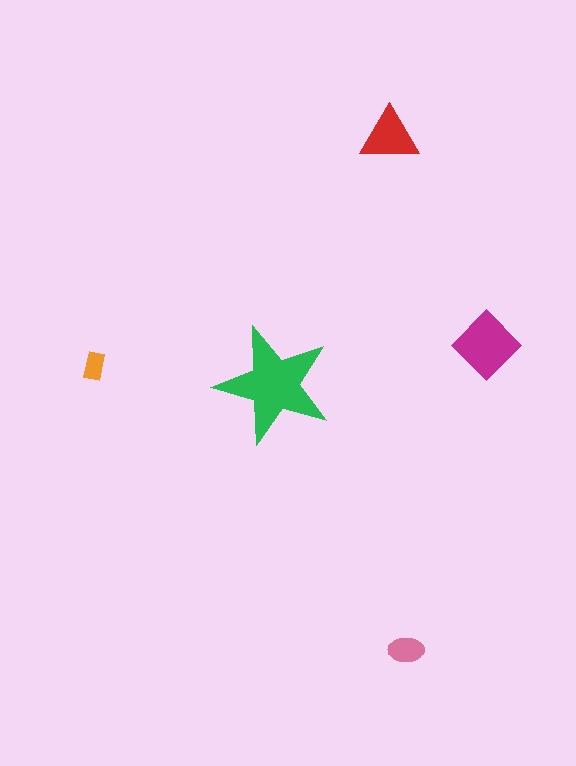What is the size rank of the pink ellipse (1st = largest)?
4th.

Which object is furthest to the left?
The orange rectangle is leftmost.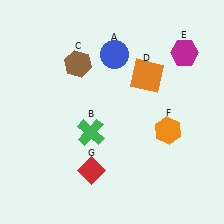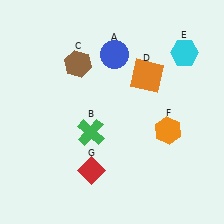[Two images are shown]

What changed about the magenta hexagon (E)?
In Image 1, E is magenta. In Image 2, it changed to cyan.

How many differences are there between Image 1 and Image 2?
There is 1 difference between the two images.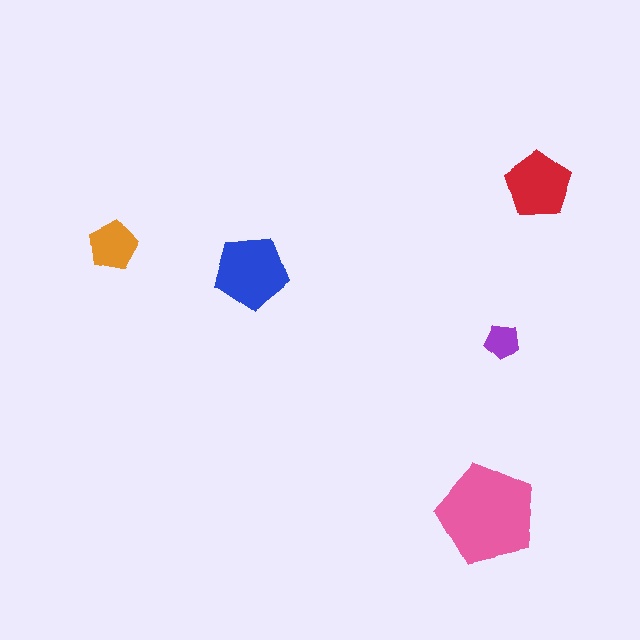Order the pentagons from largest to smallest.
the pink one, the blue one, the red one, the orange one, the purple one.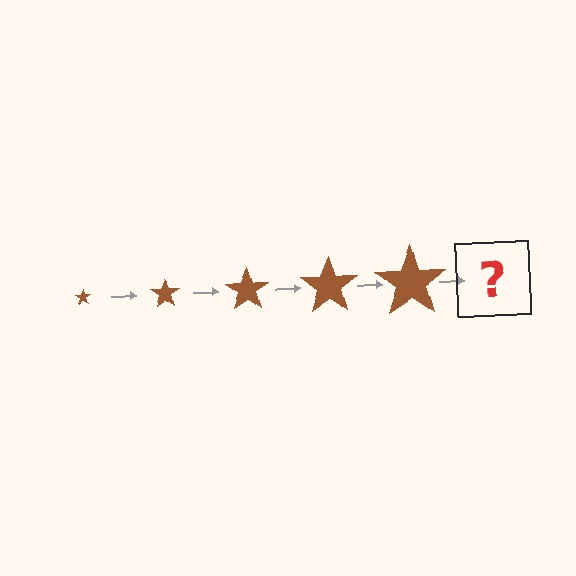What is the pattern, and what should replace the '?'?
The pattern is that the star gets progressively larger each step. The '?' should be a brown star, larger than the previous one.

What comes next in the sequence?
The next element should be a brown star, larger than the previous one.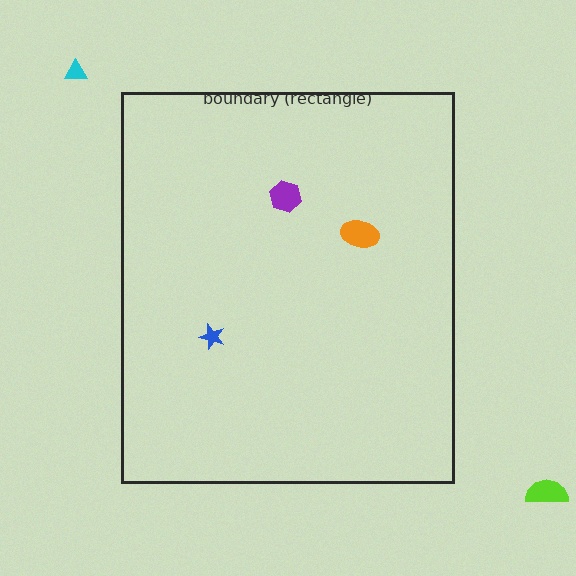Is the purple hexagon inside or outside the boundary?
Inside.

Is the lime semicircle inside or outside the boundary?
Outside.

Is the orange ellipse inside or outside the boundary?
Inside.